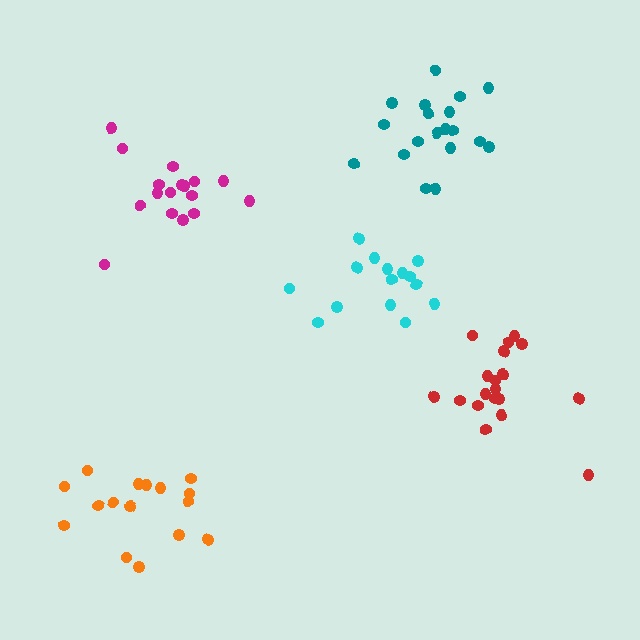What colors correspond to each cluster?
The clusters are colored: magenta, cyan, red, orange, teal.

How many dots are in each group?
Group 1: 17 dots, Group 2: 15 dots, Group 3: 19 dots, Group 4: 16 dots, Group 5: 19 dots (86 total).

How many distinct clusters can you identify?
There are 5 distinct clusters.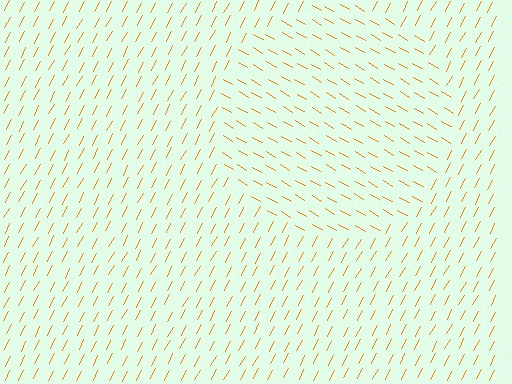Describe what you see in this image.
The image is filled with small orange line segments. A circle region in the image has lines oriented differently from the surrounding lines, creating a visible texture boundary.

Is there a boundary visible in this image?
Yes, there is a texture boundary formed by a change in line orientation.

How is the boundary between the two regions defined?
The boundary is defined purely by a change in line orientation (approximately 88 degrees difference). All lines are the same color and thickness.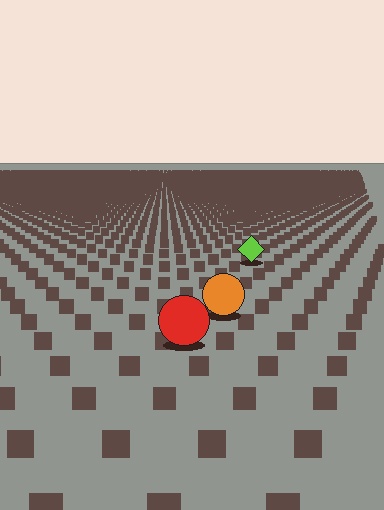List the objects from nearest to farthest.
From nearest to farthest: the red circle, the orange circle, the lime diamond.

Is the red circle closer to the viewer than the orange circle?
Yes. The red circle is closer — you can tell from the texture gradient: the ground texture is coarser near it.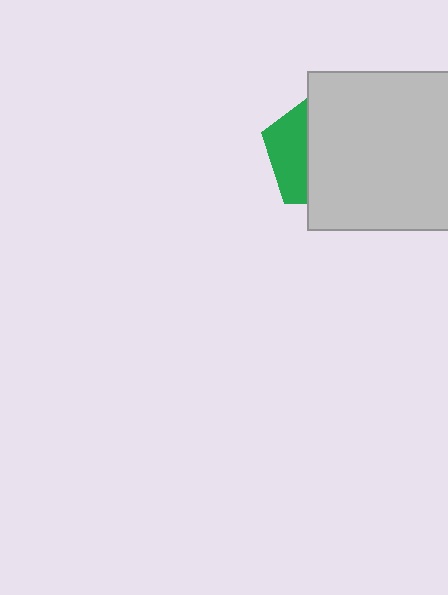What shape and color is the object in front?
The object in front is a light gray square.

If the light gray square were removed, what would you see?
You would see the complete green pentagon.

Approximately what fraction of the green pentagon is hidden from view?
Roughly 66% of the green pentagon is hidden behind the light gray square.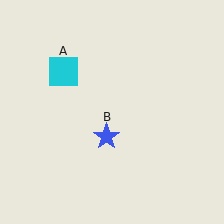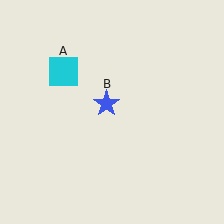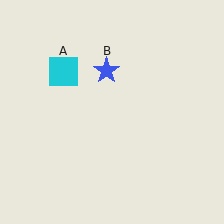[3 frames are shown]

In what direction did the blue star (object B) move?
The blue star (object B) moved up.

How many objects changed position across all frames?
1 object changed position: blue star (object B).